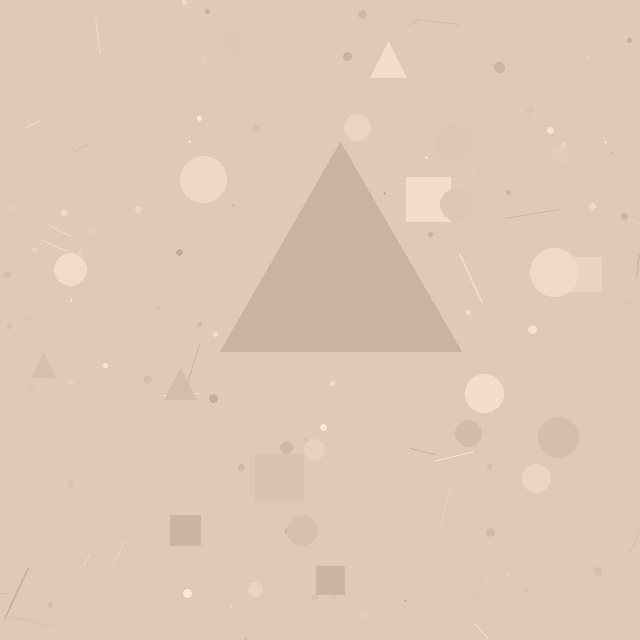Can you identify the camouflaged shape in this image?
The camouflaged shape is a triangle.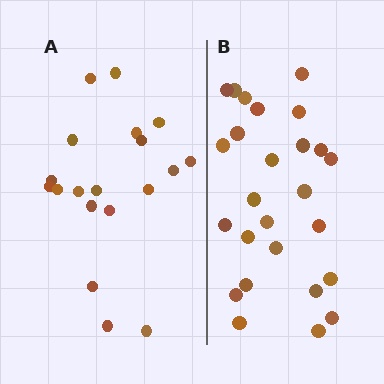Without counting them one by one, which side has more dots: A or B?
Region B (the right region) has more dots.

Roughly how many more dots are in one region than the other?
Region B has roughly 8 or so more dots than region A.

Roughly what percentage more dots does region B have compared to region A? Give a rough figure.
About 35% more.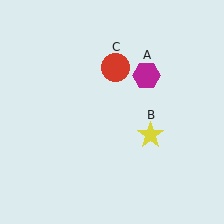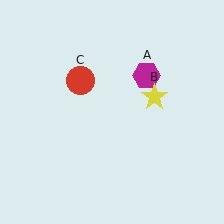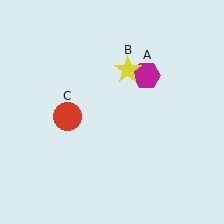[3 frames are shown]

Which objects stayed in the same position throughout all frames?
Magenta hexagon (object A) remained stationary.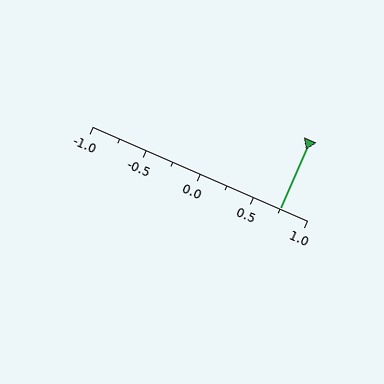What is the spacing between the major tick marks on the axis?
The major ticks are spaced 0.5 apart.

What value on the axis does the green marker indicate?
The marker indicates approximately 0.75.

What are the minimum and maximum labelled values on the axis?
The axis runs from -1.0 to 1.0.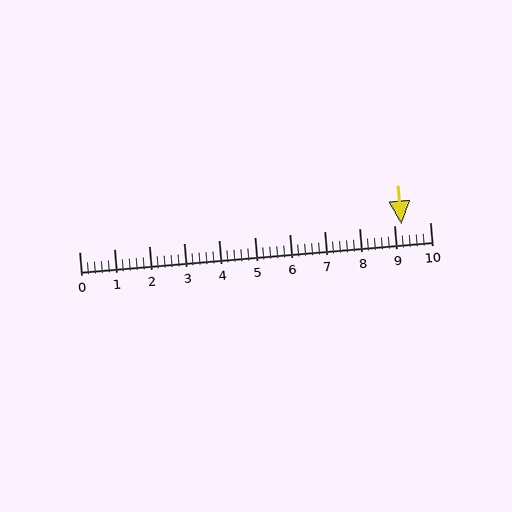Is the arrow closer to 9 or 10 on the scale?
The arrow is closer to 9.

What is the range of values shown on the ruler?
The ruler shows values from 0 to 10.